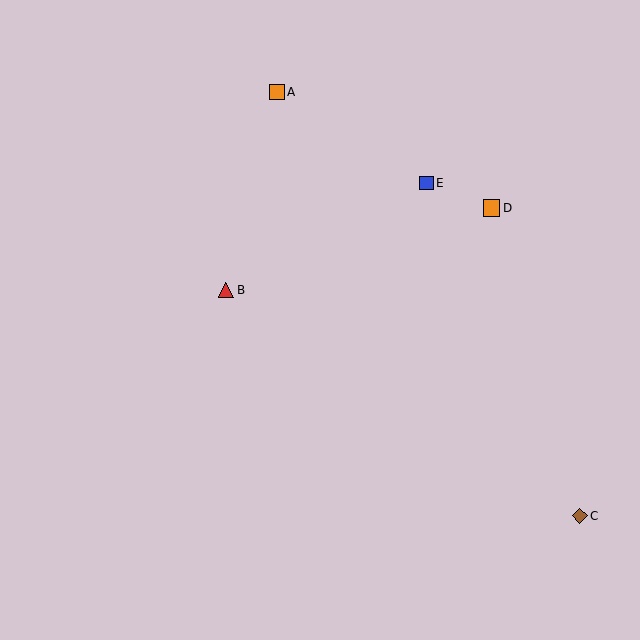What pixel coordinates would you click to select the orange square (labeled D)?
Click at (491, 208) to select the orange square D.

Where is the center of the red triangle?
The center of the red triangle is at (226, 290).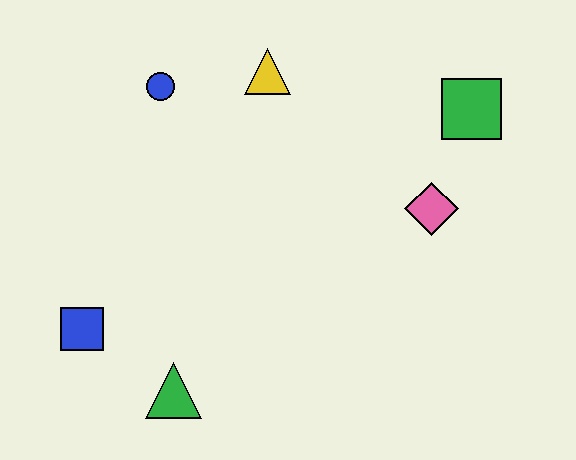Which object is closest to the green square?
The pink diamond is closest to the green square.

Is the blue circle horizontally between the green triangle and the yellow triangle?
No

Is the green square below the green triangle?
No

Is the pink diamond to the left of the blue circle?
No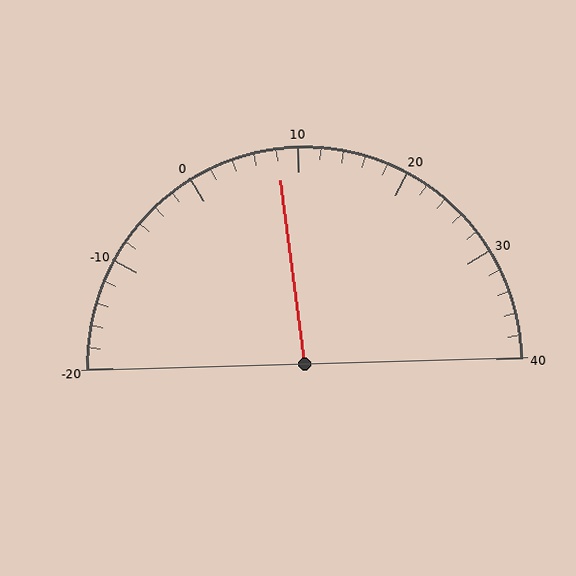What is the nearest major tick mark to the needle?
The nearest major tick mark is 10.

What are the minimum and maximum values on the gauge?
The gauge ranges from -20 to 40.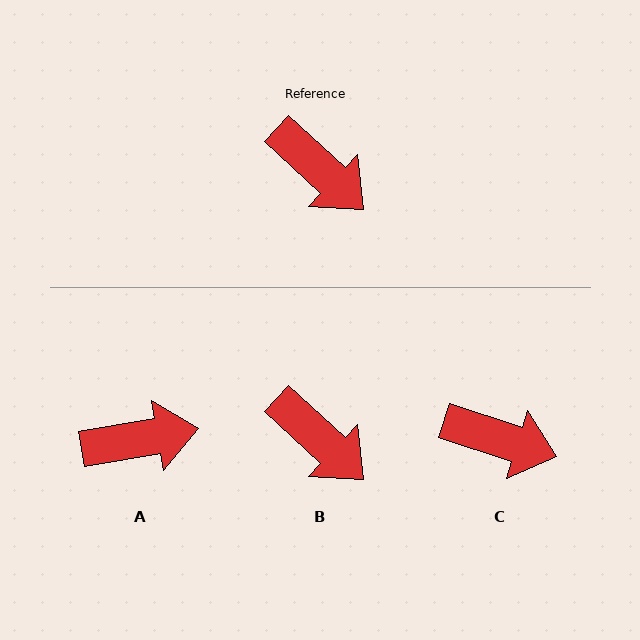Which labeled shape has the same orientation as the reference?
B.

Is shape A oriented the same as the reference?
No, it is off by about 53 degrees.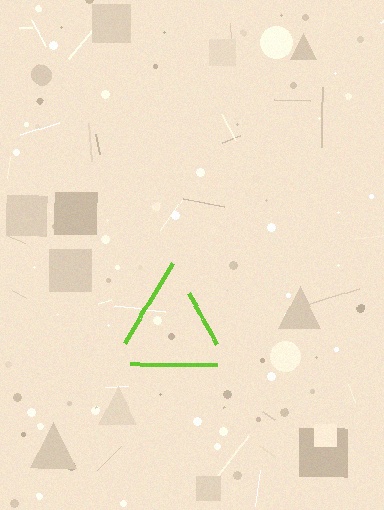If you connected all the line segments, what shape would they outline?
They would outline a triangle.